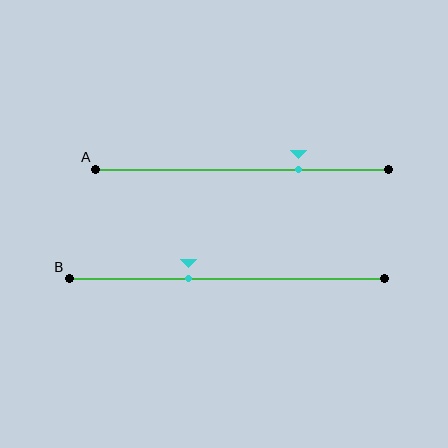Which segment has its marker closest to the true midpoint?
Segment B has its marker closest to the true midpoint.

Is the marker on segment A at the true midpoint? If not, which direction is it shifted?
No, the marker on segment A is shifted to the right by about 19% of the segment length.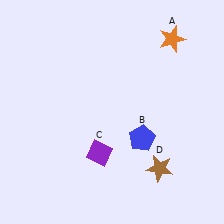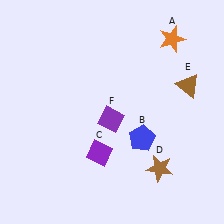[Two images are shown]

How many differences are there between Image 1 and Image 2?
There are 2 differences between the two images.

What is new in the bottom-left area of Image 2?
A purple diamond (F) was added in the bottom-left area of Image 2.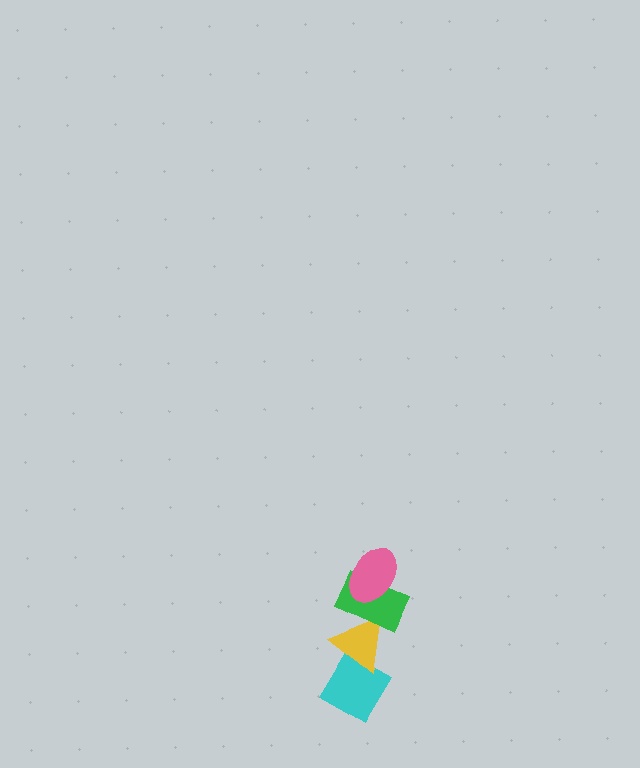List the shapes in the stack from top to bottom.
From top to bottom: the pink ellipse, the green rectangle, the yellow triangle, the cyan diamond.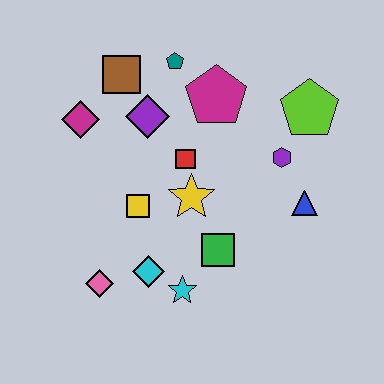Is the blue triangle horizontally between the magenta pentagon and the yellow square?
No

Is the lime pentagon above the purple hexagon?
Yes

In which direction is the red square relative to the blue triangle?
The red square is to the left of the blue triangle.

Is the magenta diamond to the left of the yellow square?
Yes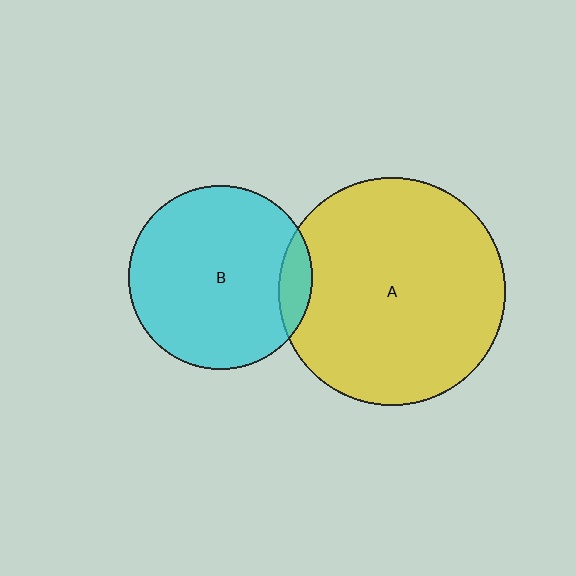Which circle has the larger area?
Circle A (yellow).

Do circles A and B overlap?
Yes.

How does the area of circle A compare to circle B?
Approximately 1.5 times.